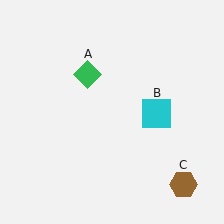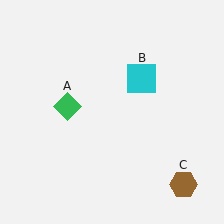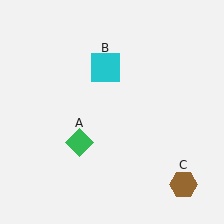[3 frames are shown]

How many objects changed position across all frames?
2 objects changed position: green diamond (object A), cyan square (object B).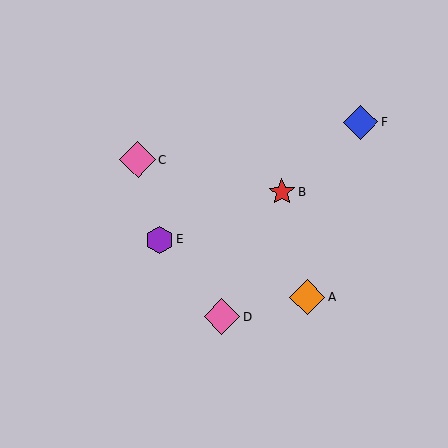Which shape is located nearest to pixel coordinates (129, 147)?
The pink diamond (labeled C) at (138, 160) is nearest to that location.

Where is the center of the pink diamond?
The center of the pink diamond is at (222, 317).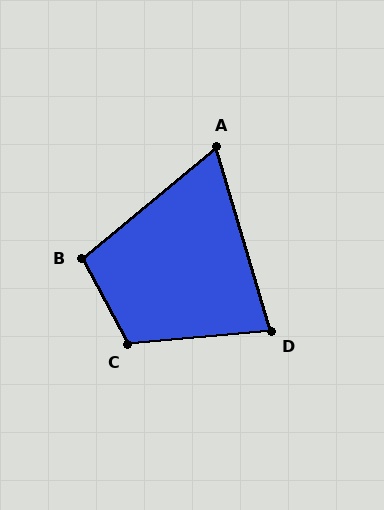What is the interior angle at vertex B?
Approximately 102 degrees (obtuse).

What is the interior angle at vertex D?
Approximately 78 degrees (acute).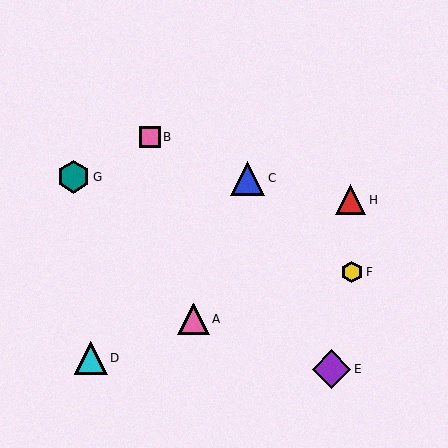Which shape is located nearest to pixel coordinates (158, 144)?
The pink square (labeled B) at (150, 137) is nearest to that location.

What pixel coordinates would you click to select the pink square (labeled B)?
Click at (150, 137) to select the pink square B.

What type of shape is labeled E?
Shape E is a purple diamond.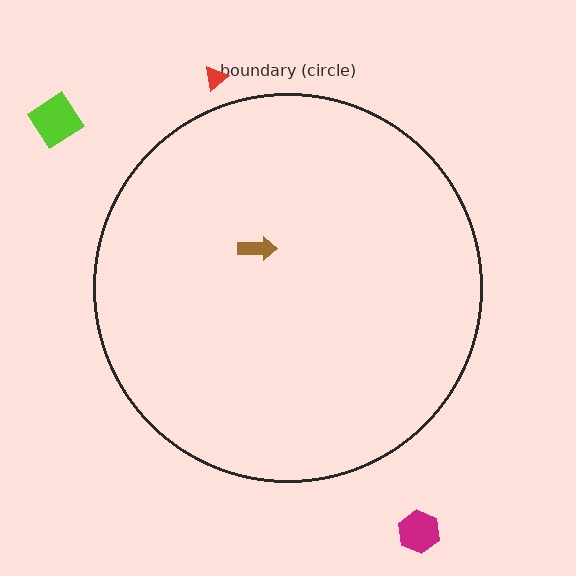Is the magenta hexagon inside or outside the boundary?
Outside.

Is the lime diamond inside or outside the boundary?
Outside.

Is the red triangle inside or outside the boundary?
Outside.